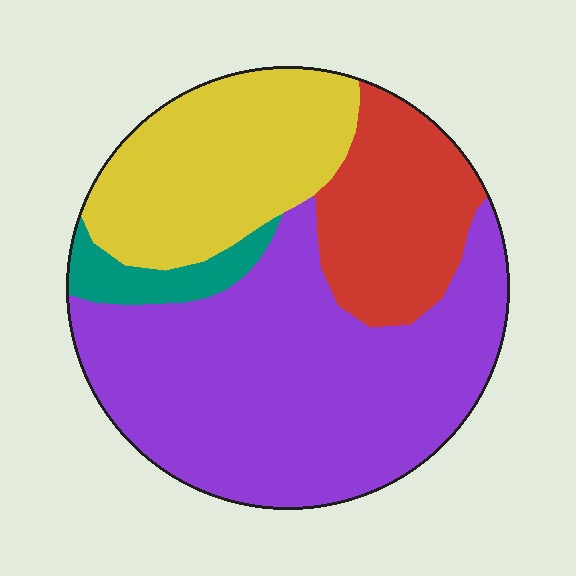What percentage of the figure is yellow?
Yellow covers about 25% of the figure.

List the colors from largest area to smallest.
From largest to smallest: purple, yellow, red, teal.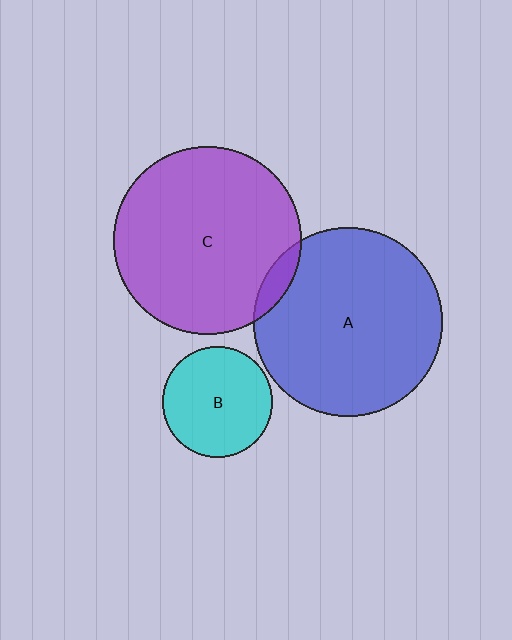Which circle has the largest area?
Circle A (blue).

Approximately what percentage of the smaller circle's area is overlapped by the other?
Approximately 5%.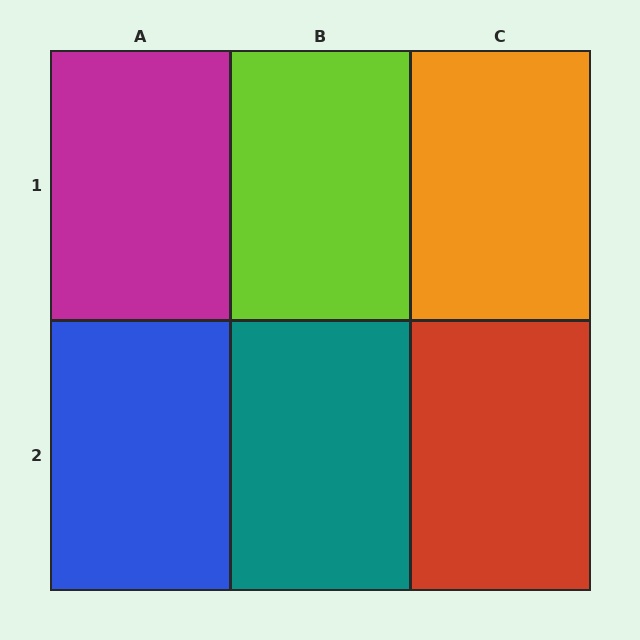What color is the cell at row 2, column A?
Blue.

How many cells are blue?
1 cell is blue.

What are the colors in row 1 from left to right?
Magenta, lime, orange.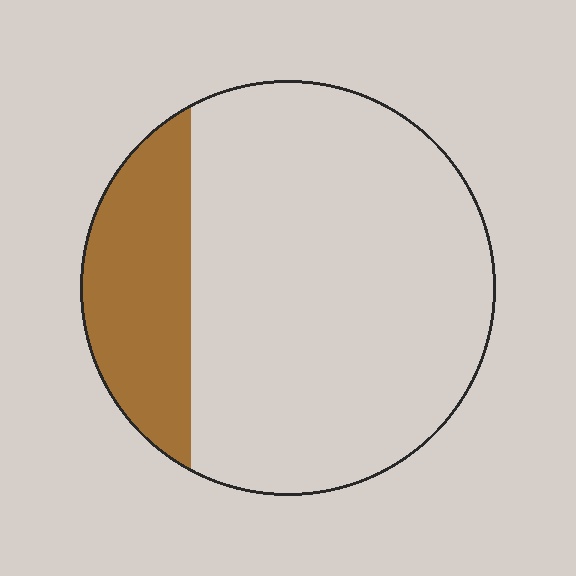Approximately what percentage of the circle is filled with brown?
Approximately 20%.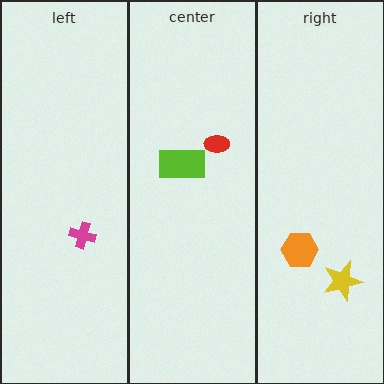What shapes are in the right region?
The yellow star, the orange hexagon.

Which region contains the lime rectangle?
The center region.